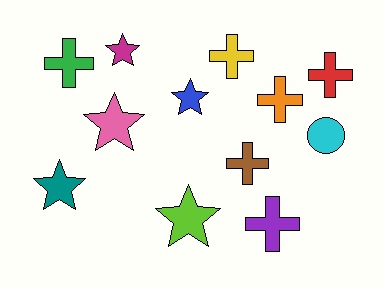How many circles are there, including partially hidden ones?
There is 1 circle.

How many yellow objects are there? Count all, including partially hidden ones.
There is 1 yellow object.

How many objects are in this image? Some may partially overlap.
There are 12 objects.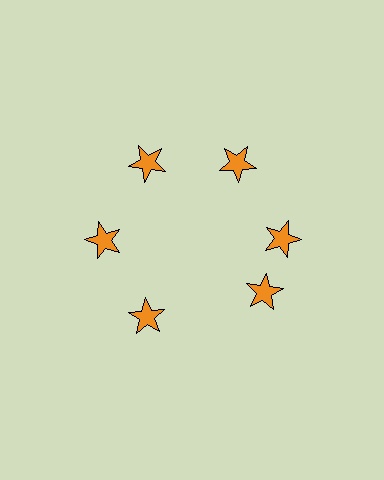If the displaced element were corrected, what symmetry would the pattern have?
It would have 6-fold rotational symmetry — the pattern would map onto itself every 60 degrees.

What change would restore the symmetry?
The symmetry would be restored by rotating it back into even spacing with its neighbors so that all 6 stars sit at equal angles and equal distance from the center.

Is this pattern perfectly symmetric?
No. The 6 orange stars are arranged in a ring, but one element near the 5 o'clock position is rotated out of alignment along the ring, breaking the 6-fold rotational symmetry.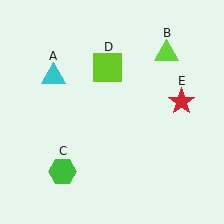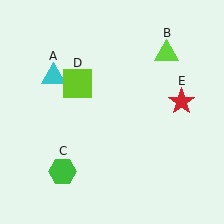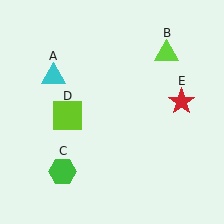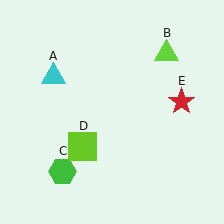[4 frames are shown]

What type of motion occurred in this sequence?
The lime square (object D) rotated counterclockwise around the center of the scene.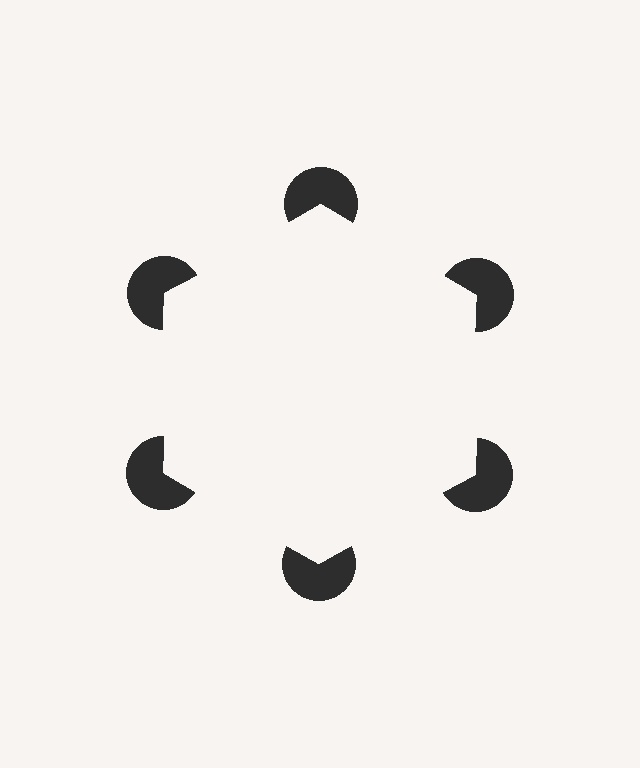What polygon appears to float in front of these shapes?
An illusory hexagon — its edges are inferred from the aligned wedge cuts in the pac-man discs, not physically drawn.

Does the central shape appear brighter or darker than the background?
It typically appears slightly brighter than the background, even though no actual brightness change is drawn.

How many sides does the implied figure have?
6 sides.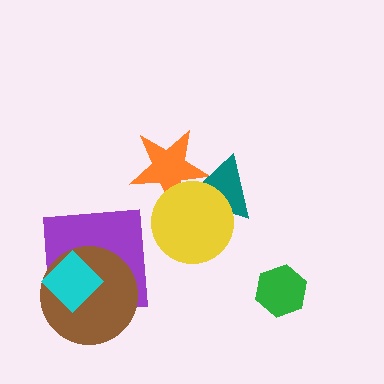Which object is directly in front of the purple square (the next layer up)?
The brown circle is directly in front of the purple square.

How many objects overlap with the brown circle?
2 objects overlap with the brown circle.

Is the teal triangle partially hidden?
Yes, it is partially covered by another shape.